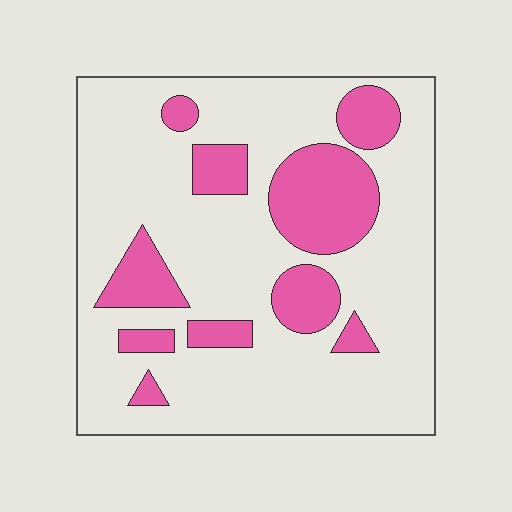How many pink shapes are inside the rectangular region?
10.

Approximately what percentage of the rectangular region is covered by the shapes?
Approximately 25%.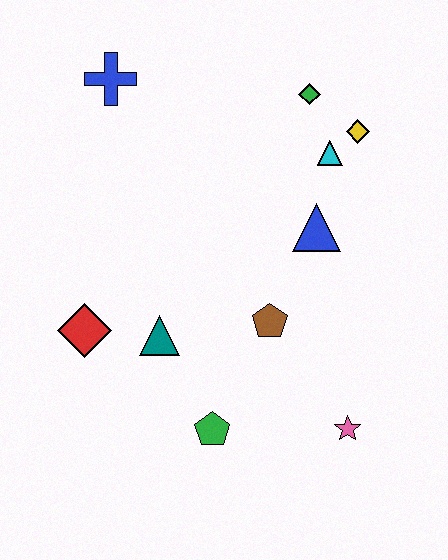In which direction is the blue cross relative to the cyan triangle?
The blue cross is to the left of the cyan triangle.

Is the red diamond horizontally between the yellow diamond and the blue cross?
No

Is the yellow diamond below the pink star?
No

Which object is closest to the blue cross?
The green diamond is closest to the blue cross.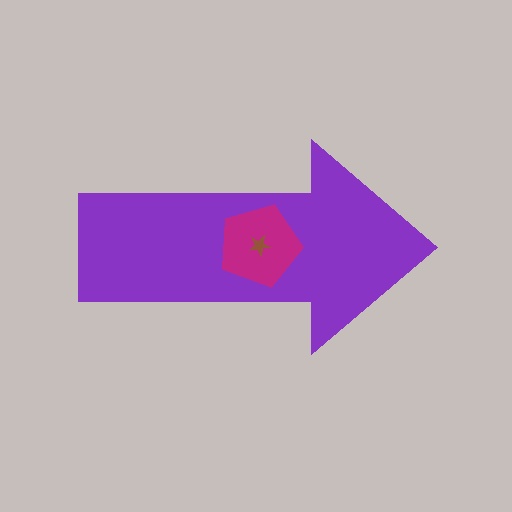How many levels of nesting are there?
3.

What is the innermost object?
The brown star.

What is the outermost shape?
The purple arrow.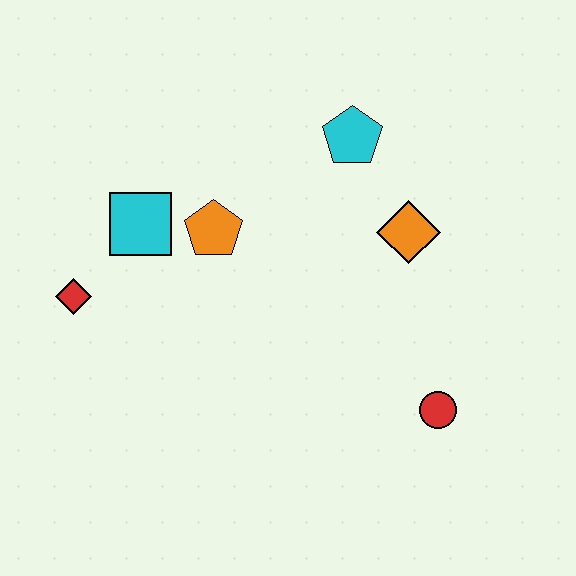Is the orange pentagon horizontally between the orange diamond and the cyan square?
Yes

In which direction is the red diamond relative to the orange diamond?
The red diamond is to the left of the orange diamond.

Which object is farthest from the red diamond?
The red circle is farthest from the red diamond.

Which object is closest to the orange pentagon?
The cyan square is closest to the orange pentagon.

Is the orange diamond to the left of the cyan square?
No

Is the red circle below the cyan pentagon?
Yes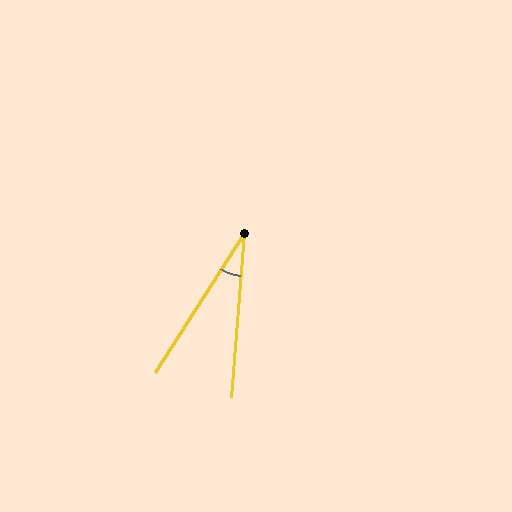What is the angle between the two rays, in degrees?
Approximately 28 degrees.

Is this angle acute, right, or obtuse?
It is acute.